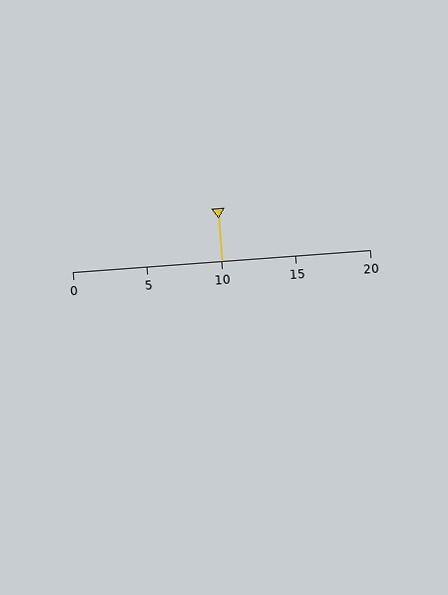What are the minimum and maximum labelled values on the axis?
The axis runs from 0 to 20.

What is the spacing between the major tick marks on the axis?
The major ticks are spaced 5 apart.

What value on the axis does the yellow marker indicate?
The marker indicates approximately 10.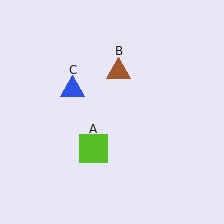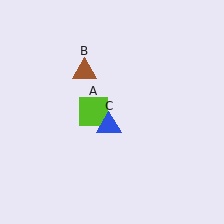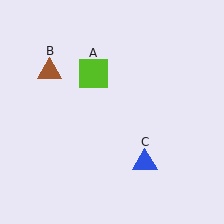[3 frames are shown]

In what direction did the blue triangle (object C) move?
The blue triangle (object C) moved down and to the right.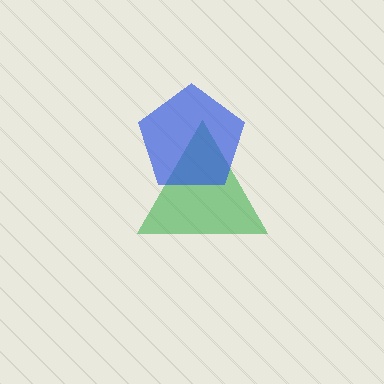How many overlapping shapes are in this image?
There are 2 overlapping shapes in the image.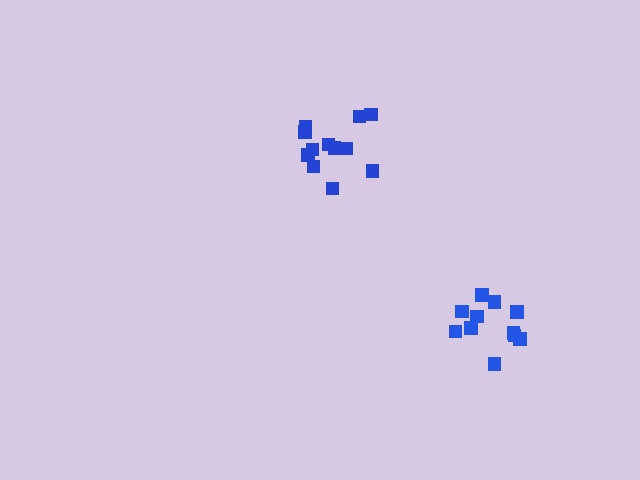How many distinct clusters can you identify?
There are 2 distinct clusters.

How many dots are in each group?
Group 1: 12 dots, Group 2: 11 dots (23 total).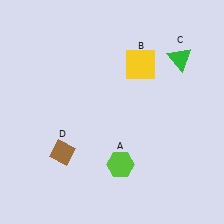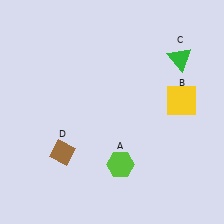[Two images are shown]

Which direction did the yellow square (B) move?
The yellow square (B) moved right.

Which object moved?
The yellow square (B) moved right.